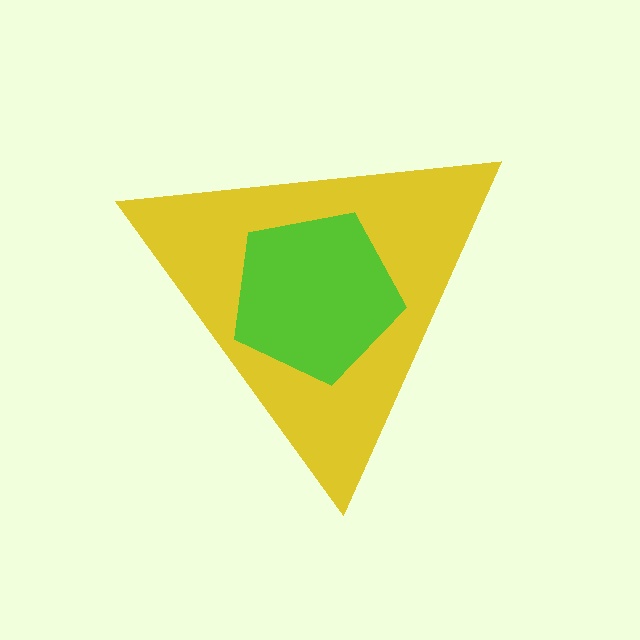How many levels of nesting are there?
2.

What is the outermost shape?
The yellow triangle.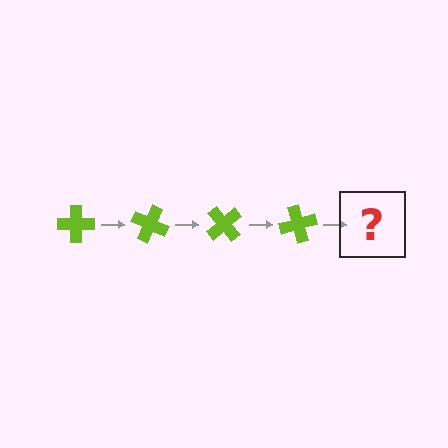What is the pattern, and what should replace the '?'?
The pattern is that the cross rotates 25 degrees each step. The '?' should be a lime cross rotated 100 degrees.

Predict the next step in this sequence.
The next step is a lime cross rotated 100 degrees.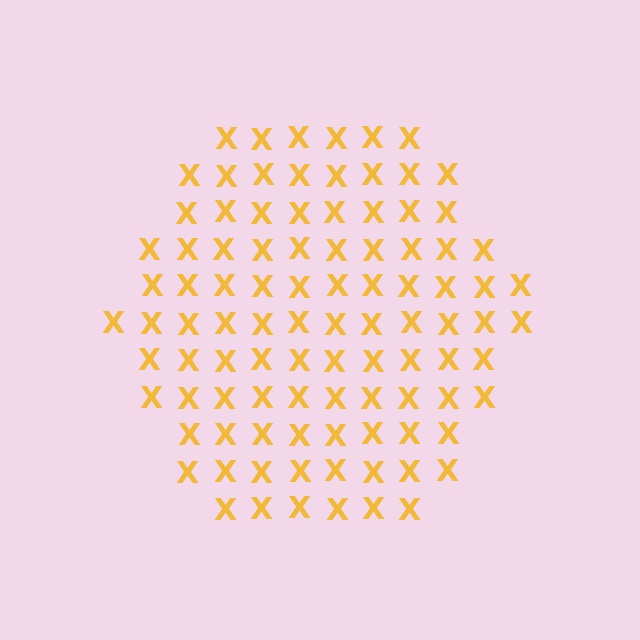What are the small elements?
The small elements are letter X's.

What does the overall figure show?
The overall figure shows a hexagon.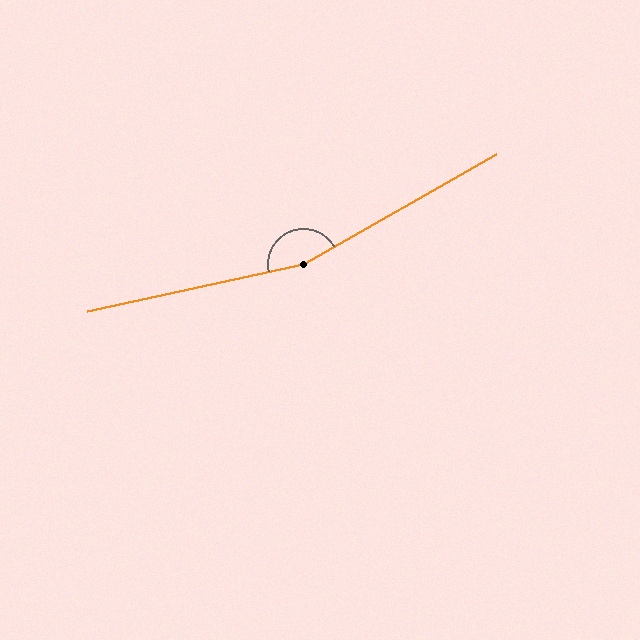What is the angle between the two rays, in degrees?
Approximately 163 degrees.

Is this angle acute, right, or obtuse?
It is obtuse.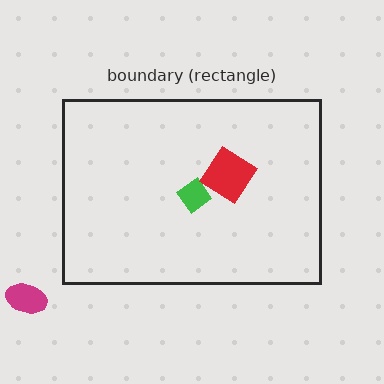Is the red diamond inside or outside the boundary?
Inside.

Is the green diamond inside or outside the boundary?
Inside.